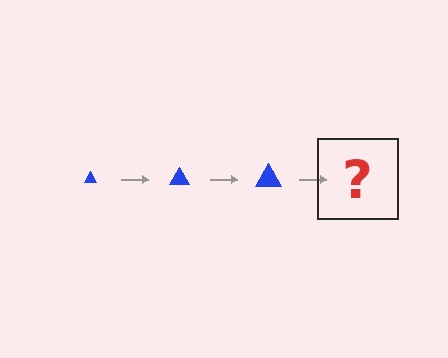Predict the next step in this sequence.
The next step is a blue triangle, larger than the previous one.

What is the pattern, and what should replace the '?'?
The pattern is that the triangle gets progressively larger each step. The '?' should be a blue triangle, larger than the previous one.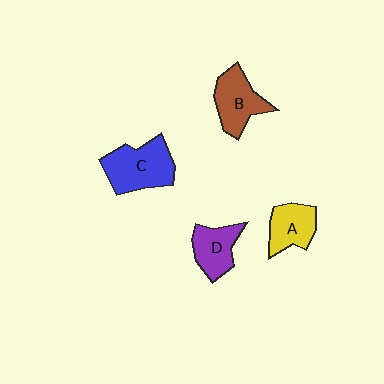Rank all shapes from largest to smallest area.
From largest to smallest: C (blue), B (brown), D (purple), A (yellow).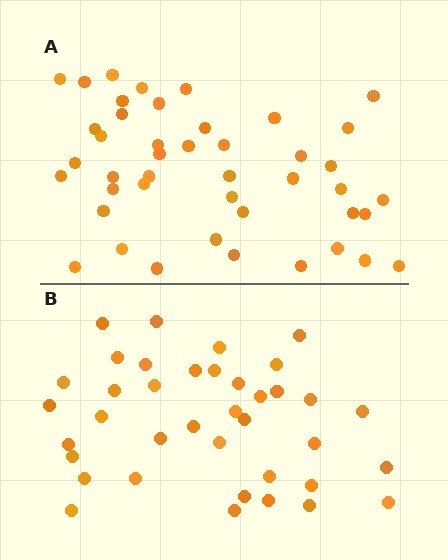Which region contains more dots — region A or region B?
Region A (the top region) has more dots.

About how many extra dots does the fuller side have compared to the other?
Region A has about 6 more dots than region B.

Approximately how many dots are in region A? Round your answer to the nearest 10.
About 40 dots. (The exact count is 44, which rounds to 40.)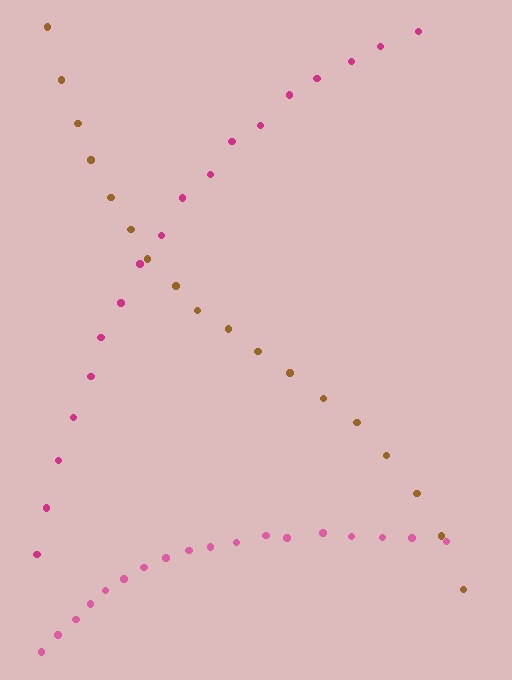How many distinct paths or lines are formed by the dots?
There are 3 distinct paths.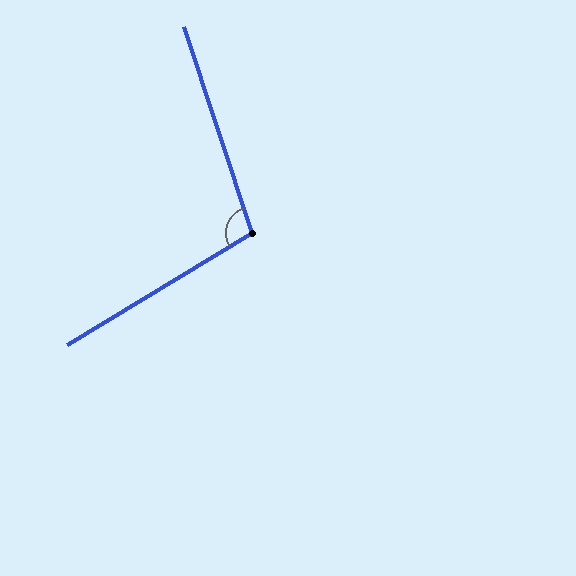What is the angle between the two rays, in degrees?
Approximately 103 degrees.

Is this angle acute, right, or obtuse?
It is obtuse.